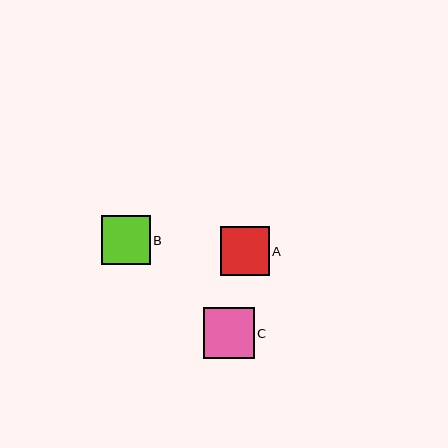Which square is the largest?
Square C is the largest with a size of approximately 51 pixels.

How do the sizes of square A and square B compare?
Square A and square B are approximately the same size.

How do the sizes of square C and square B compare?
Square C and square B are approximately the same size.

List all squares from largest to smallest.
From largest to smallest: C, A, B.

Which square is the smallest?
Square B is the smallest with a size of approximately 49 pixels.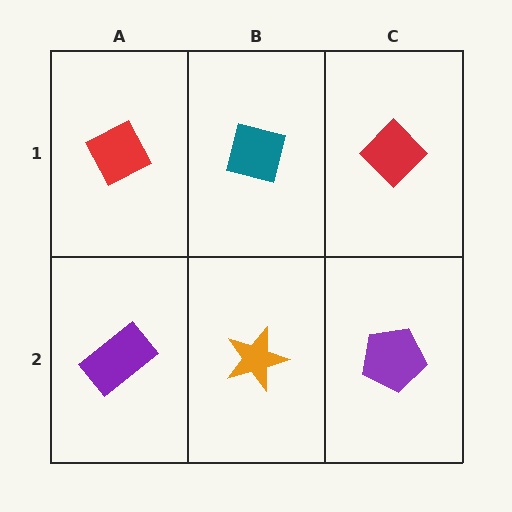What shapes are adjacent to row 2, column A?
A red diamond (row 1, column A), an orange star (row 2, column B).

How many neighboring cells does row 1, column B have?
3.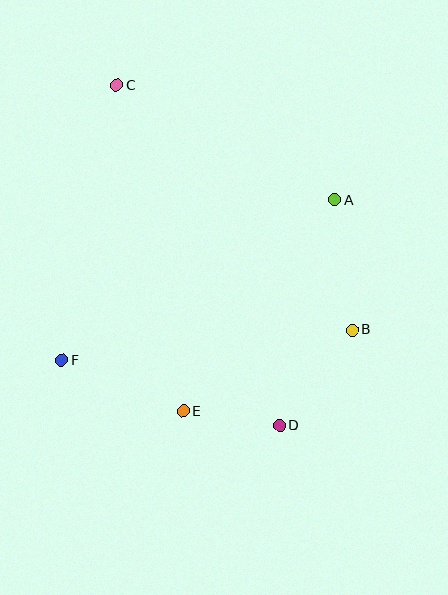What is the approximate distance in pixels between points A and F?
The distance between A and F is approximately 316 pixels.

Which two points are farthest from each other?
Points C and D are farthest from each other.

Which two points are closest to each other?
Points D and E are closest to each other.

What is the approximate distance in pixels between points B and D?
The distance between B and D is approximately 120 pixels.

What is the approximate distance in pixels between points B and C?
The distance between B and C is approximately 340 pixels.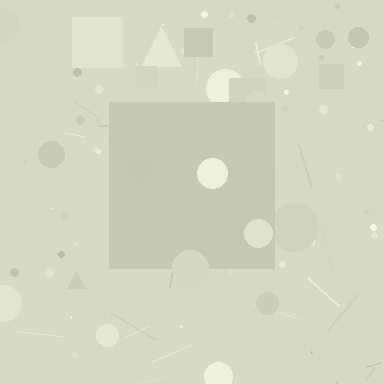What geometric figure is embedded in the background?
A square is embedded in the background.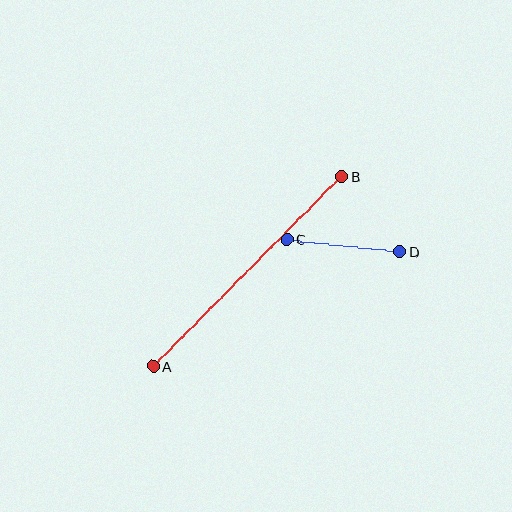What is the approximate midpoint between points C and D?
The midpoint is at approximately (343, 245) pixels.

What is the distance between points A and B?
The distance is approximately 267 pixels.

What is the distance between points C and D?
The distance is approximately 114 pixels.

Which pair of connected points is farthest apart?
Points A and B are farthest apart.